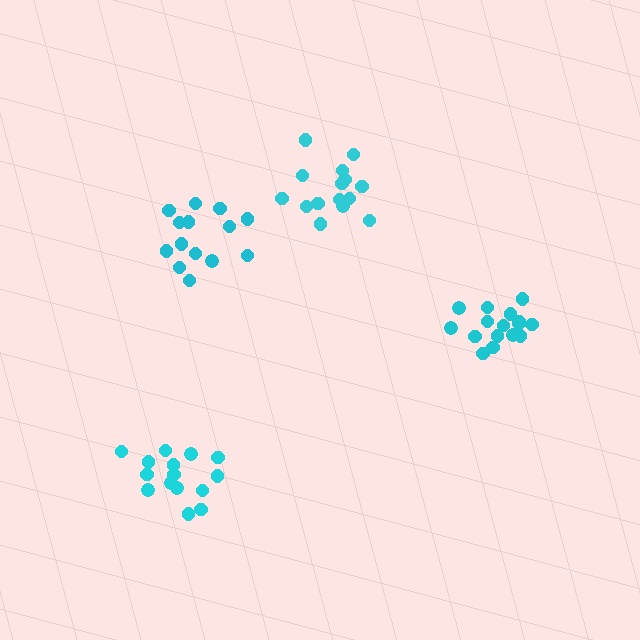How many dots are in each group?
Group 1: 15 dots, Group 2: 15 dots, Group 3: 14 dots, Group 4: 16 dots (60 total).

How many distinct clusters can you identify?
There are 4 distinct clusters.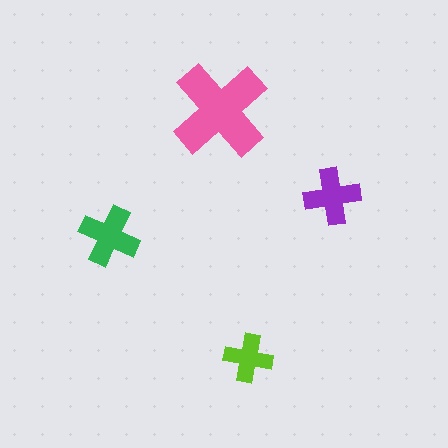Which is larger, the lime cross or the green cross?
The green one.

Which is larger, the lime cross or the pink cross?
The pink one.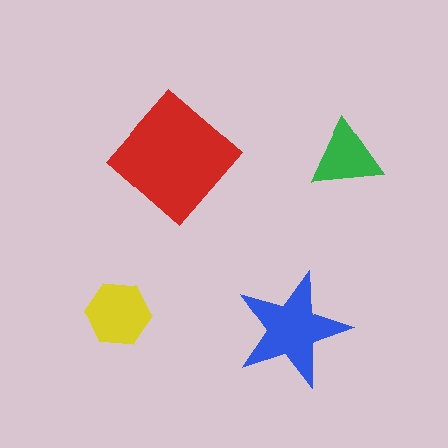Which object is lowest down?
The blue star is bottommost.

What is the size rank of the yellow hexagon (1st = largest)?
3rd.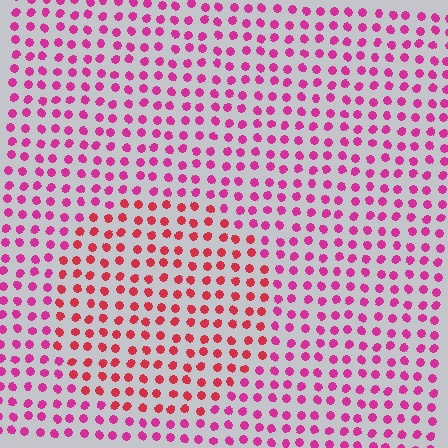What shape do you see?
I see a circle.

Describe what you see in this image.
The image is filled with small magenta elements in a uniform arrangement. A circle-shaped region is visible where the elements are tinted to a slightly different hue, forming a subtle color boundary.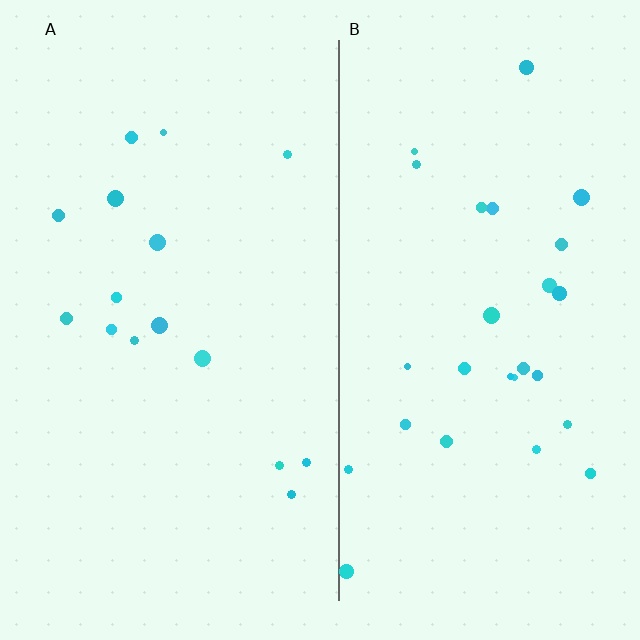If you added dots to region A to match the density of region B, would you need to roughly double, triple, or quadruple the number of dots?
Approximately double.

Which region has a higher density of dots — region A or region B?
B (the right).